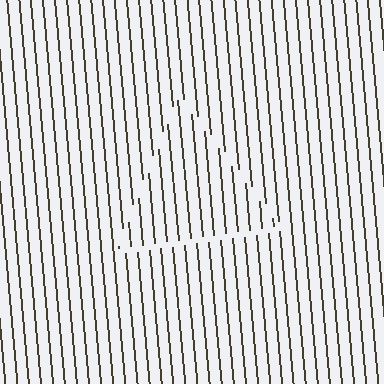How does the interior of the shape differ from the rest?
The interior of the shape contains the same grating, shifted by half a period — the contour is defined by the phase discontinuity where line-ends from the inner and outer gratings abut.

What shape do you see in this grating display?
An illusory triangle. The interior of the shape contains the same grating, shifted by half a period — the contour is defined by the phase discontinuity where line-ends from the inner and outer gratings abut.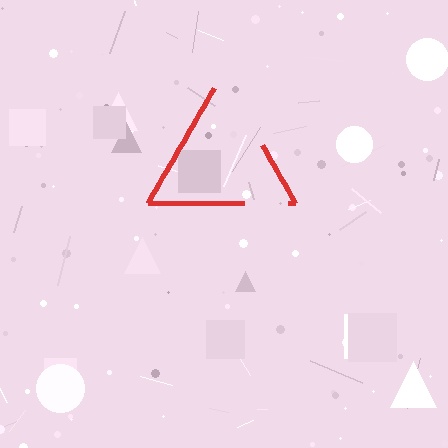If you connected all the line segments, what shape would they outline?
They would outline a triangle.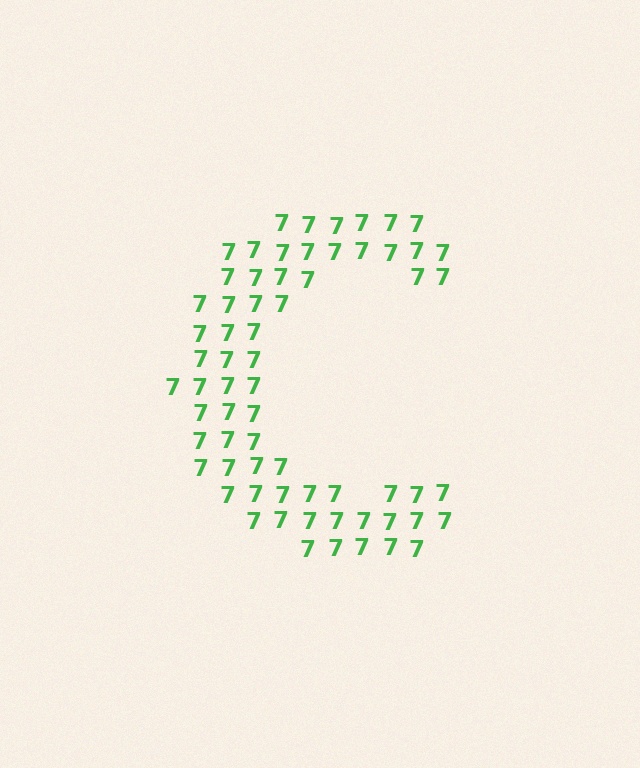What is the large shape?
The large shape is the letter C.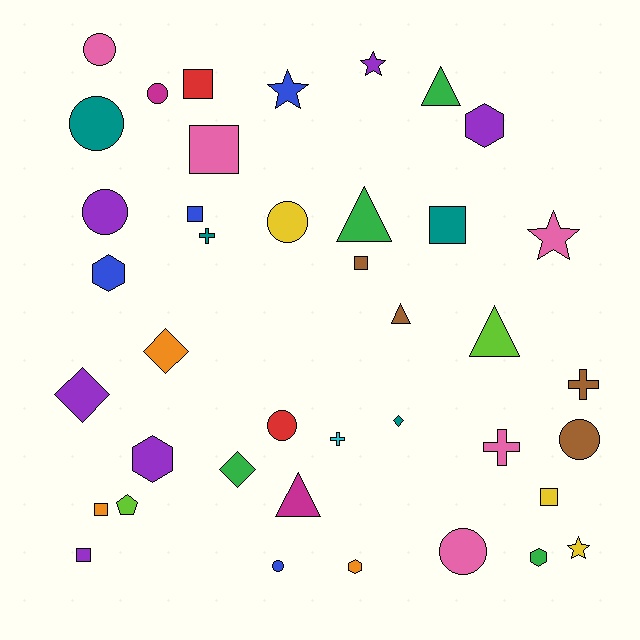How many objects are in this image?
There are 40 objects.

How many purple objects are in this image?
There are 6 purple objects.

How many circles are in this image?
There are 9 circles.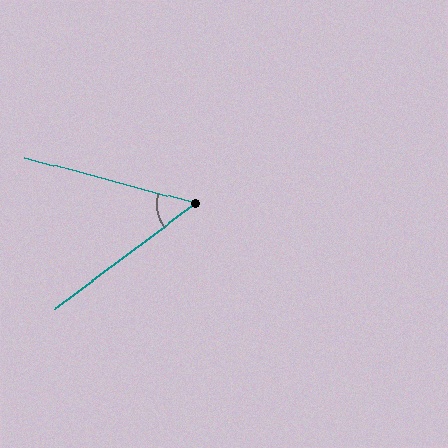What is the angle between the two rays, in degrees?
Approximately 52 degrees.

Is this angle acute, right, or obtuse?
It is acute.